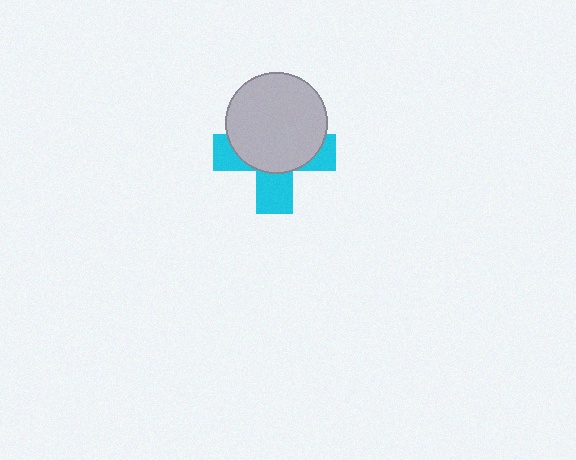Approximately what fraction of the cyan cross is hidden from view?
Roughly 59% of the cyan cross is hidden behind the light gray circle.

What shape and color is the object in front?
The object in front is a light gray circle.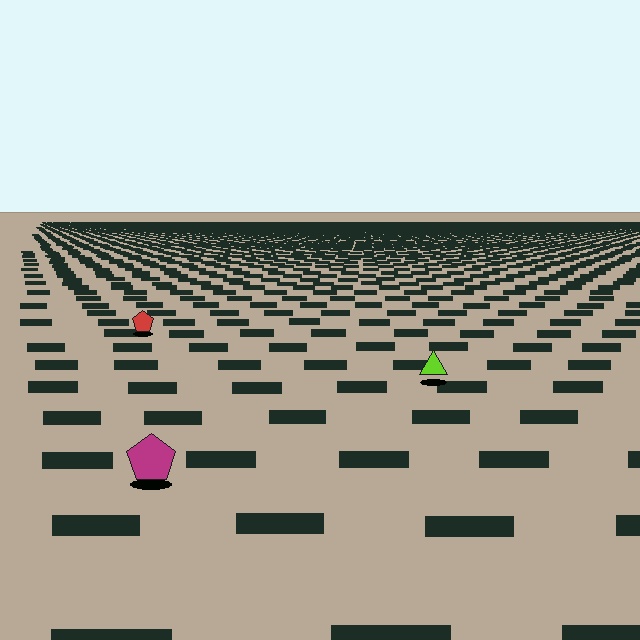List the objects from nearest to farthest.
From nearest to farthest: the magenta pentagon, the lime triangle, the red pentagon.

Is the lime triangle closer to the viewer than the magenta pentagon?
No. The magenta pentagon is closer — you can tell from the texture gradient: the ground texture is coarser near it.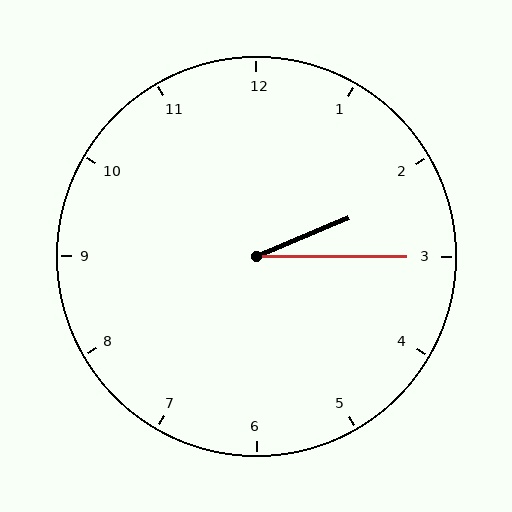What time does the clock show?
2:15.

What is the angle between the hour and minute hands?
Approximately 22 degrees.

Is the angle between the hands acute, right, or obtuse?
It is acute.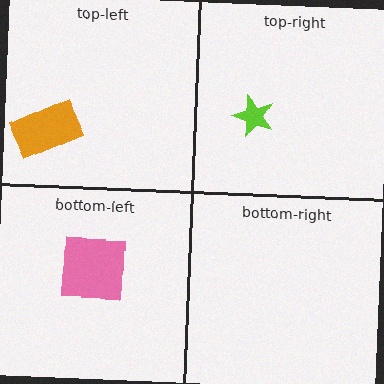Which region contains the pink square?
The bottom-left region.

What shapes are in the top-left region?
The orange rectangle.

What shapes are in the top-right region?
The lime star.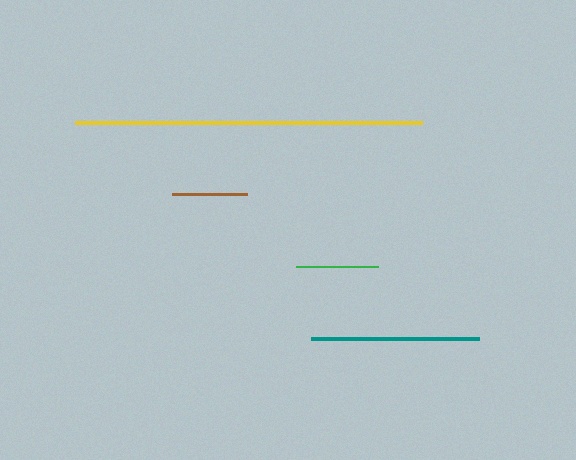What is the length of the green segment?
The green segment is approximately 82 pixels long.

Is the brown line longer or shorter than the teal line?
The teal line is longer than the brown line.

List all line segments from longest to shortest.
From longest to shortest: yellow, teal, green, brown.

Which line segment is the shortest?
The brown line is the shortest at approximately 76 pixels.